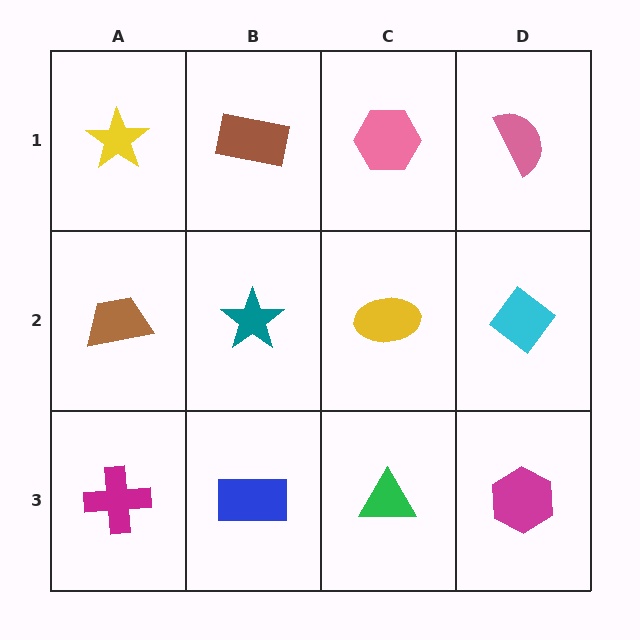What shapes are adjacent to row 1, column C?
A yellow ellipse (row 2, column C), a brown rectangle (row 1, column B), a pink semicircle (row 1, column D).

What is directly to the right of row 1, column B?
A pink hexagon.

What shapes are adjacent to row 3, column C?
A yellow ellipse (row 2, column C), a blue rectangle (row 3, column B), a magenta hexagon (row 3, column D).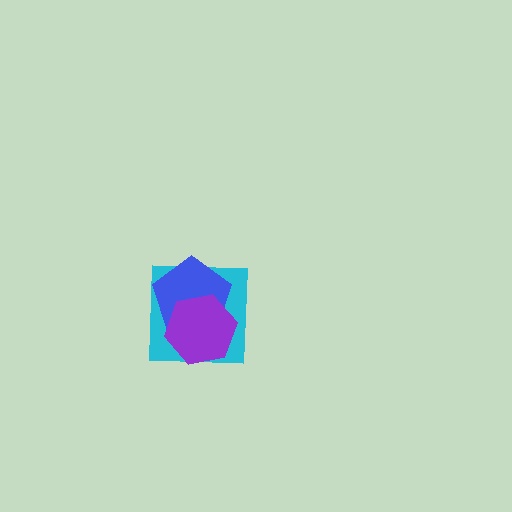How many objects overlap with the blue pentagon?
2 objects overlap with the blue pentagon.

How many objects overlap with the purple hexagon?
2 objects overlap with the purple hexagon.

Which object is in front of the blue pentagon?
The purple hexagon is in front of the blue pentagon.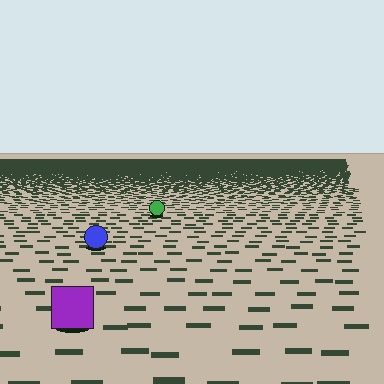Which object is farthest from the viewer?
The green circle is farthest from the viewer. It appears smaller and the ground texture around it is denser.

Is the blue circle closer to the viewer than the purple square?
No. The purple square is closer — you can tell from the texture gradient: the ground texture is coarser near it.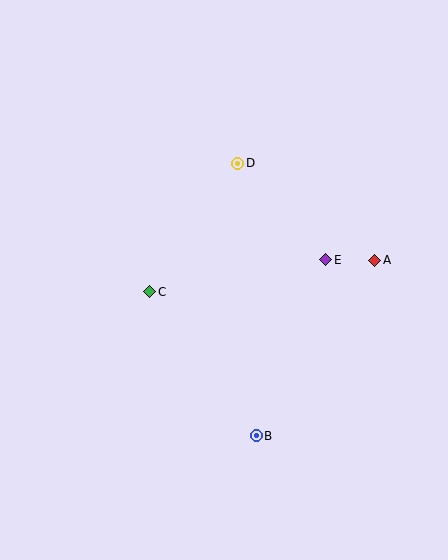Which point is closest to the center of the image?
Point C at (150, 292) is closest to the center.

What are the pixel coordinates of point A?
Point A is at (375, 260).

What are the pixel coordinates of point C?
Point C is at (150, 292).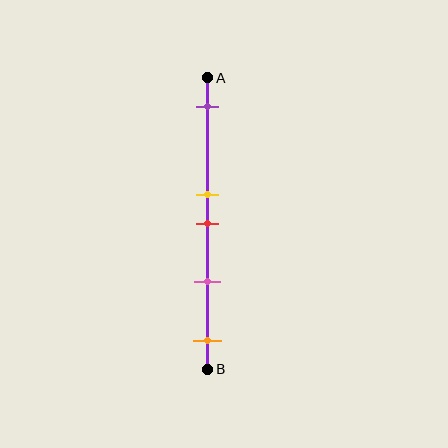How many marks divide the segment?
There are 5 marks dividing the segment.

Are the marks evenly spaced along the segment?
No, the marks are not evenly spaced.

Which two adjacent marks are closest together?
The yellow and red marks are the closest adjacent pair.